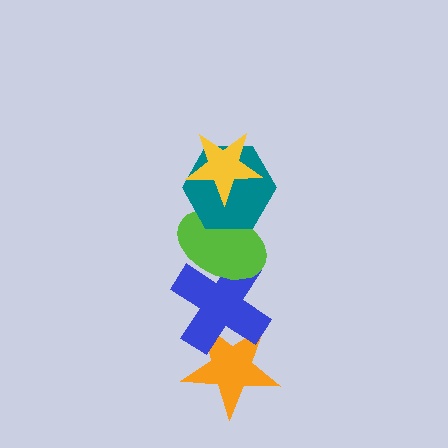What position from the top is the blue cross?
The blue cross is 4th from the top.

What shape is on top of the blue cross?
The lime ellipse is on top of the blue cross.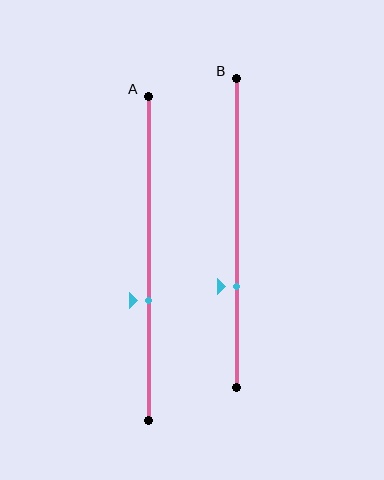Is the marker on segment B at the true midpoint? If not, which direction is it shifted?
No, the marker on segment B is shifted downward by about 17% of the segment length.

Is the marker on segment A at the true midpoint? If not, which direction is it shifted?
No, the marker on segment A is shifted downward by about 13% of the segment length.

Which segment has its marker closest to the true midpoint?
Segment A has its marker closest to the true midpoint.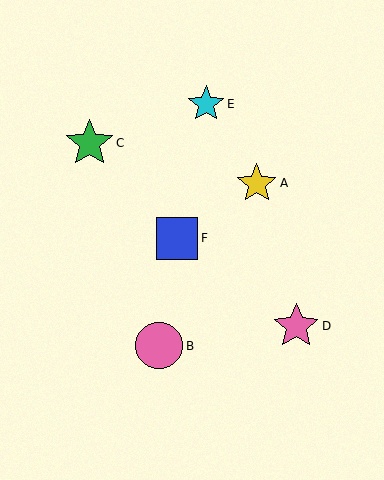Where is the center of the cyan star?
The center of the cyan star is at (206, 104).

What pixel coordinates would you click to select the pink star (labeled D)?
Click at (296, 326) to select the pink star D.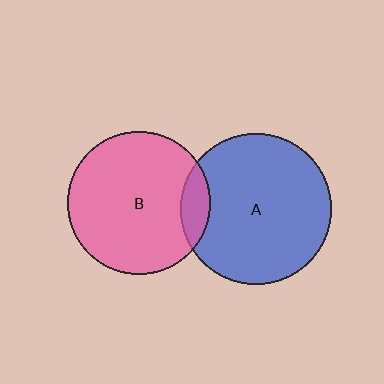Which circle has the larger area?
Circle A (blue).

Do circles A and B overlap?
Yes.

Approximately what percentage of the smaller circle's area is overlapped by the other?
Approximately 10%.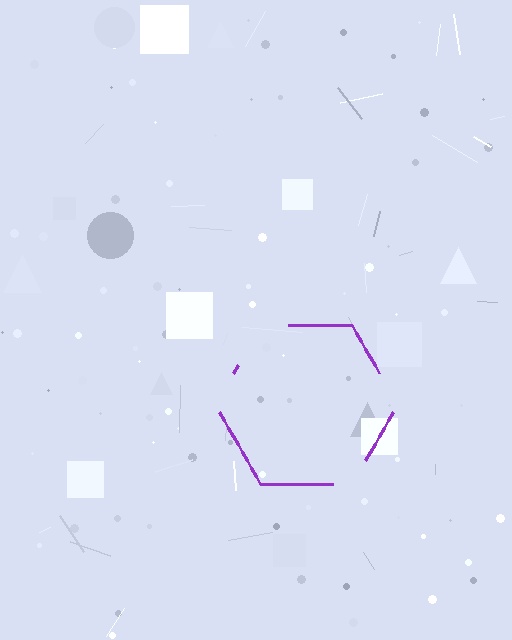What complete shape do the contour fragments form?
The contour fragments form a hexagon.